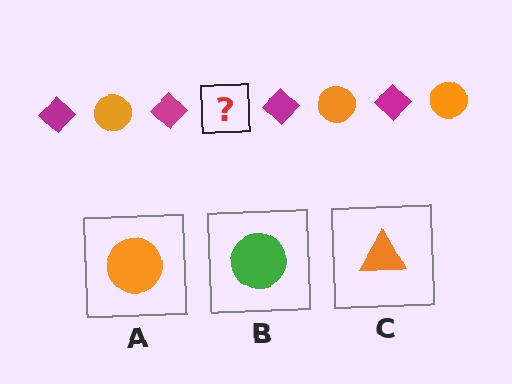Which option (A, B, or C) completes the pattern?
A.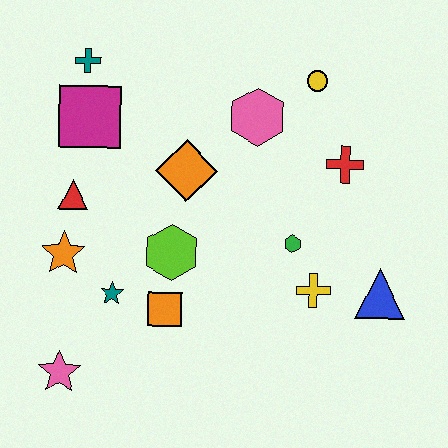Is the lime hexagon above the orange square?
Yes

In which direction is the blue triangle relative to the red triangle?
The blue triangle is to the right of the red triangle.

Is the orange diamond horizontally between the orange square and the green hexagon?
Yes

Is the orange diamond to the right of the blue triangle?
No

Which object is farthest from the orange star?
The blue triangle is farthest from the orange star.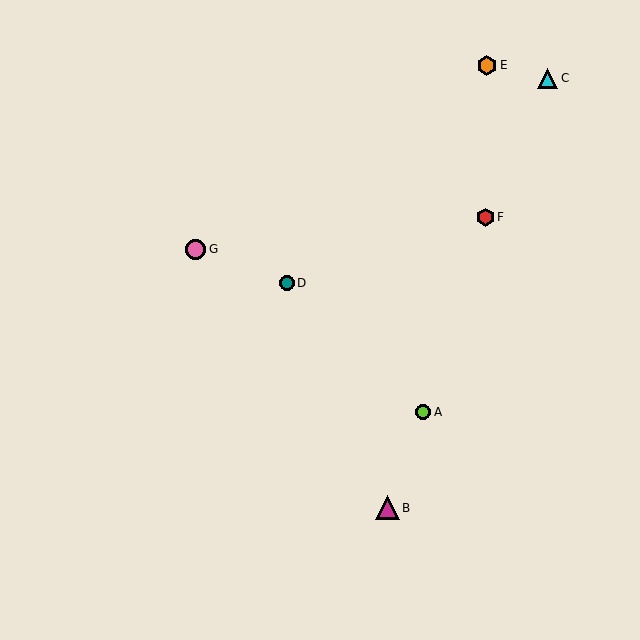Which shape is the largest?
The magenta triangle (labeled B) is the largest.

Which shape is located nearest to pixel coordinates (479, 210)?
The red hexagon (labeled F) at (485, 217) is nearest to that location.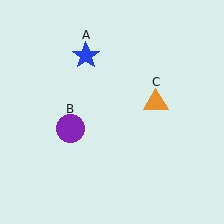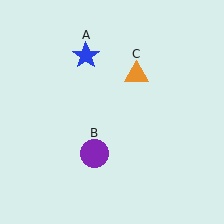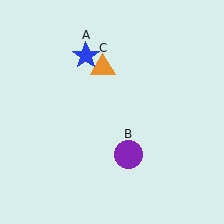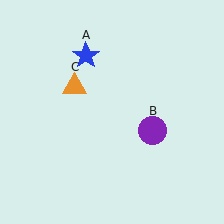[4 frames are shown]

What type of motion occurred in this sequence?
The purple circle (object B), orange triangle (object C) rotated counterclockwise around the center of the scene.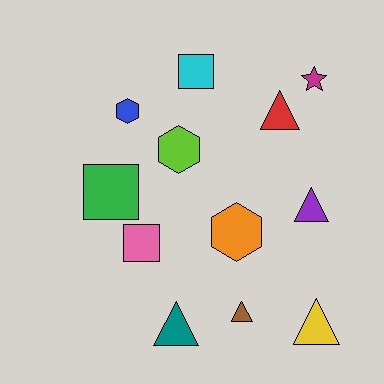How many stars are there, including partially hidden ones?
There is 1 star.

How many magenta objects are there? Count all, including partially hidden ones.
There is 1 magenta object.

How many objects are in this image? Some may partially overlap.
There are 12 objects.